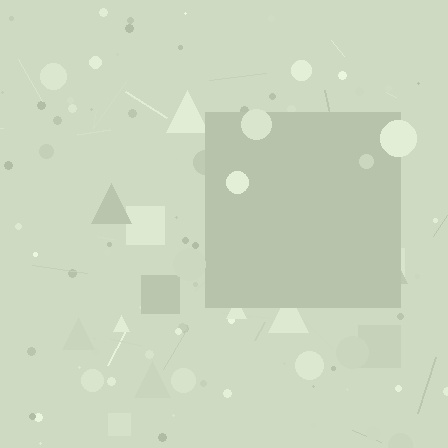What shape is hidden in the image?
A square is hidden in the image.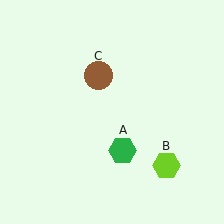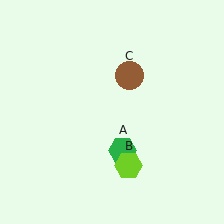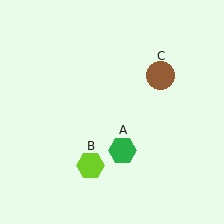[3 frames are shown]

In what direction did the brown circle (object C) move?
The brown circle (object C) moved right.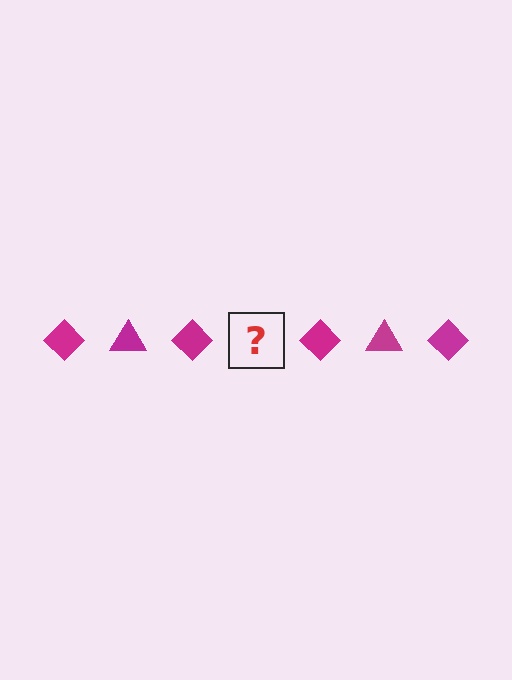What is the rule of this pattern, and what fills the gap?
The rule is that the pattern cycles through diamond, triangle shapes in magenta. The gap should be filled with a magenta triangle.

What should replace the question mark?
The question mark should be replaced with a magenta triangle.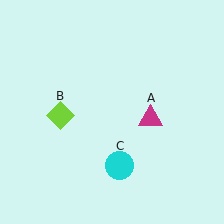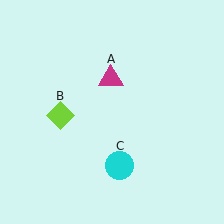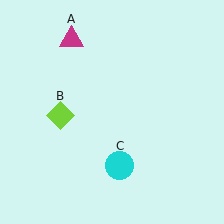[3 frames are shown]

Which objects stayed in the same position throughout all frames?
Lime diamond (object B) and cyan circle (object C) remained stationary.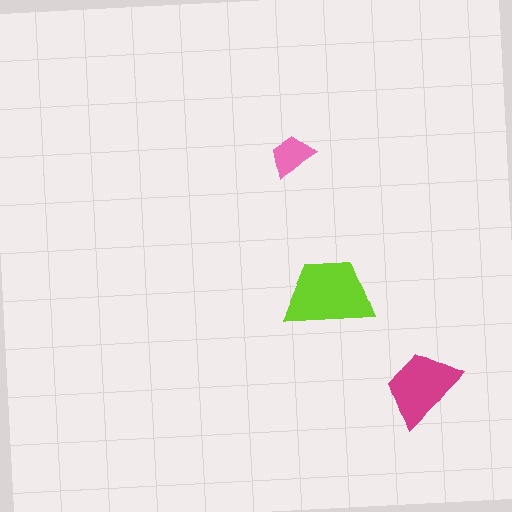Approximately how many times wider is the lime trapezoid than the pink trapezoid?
About 2 times wider.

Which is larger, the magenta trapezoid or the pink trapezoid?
The magenta one.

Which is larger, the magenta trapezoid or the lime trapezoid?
The lime one.